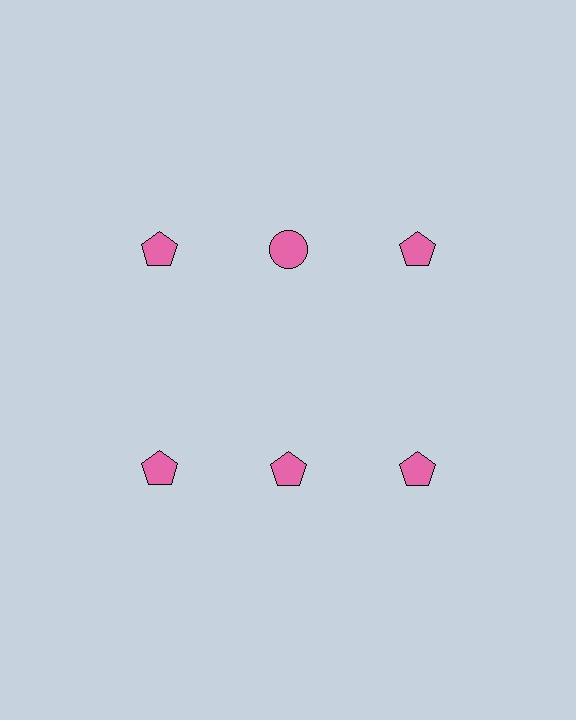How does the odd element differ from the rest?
It has a different shape: circle instead of pentagon.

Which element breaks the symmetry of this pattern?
The pink circle in the top row, second from left column breaks the symmetry. All other shapes are pink pentagons.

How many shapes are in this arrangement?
There are 6 shapes arranged in a grid pattern.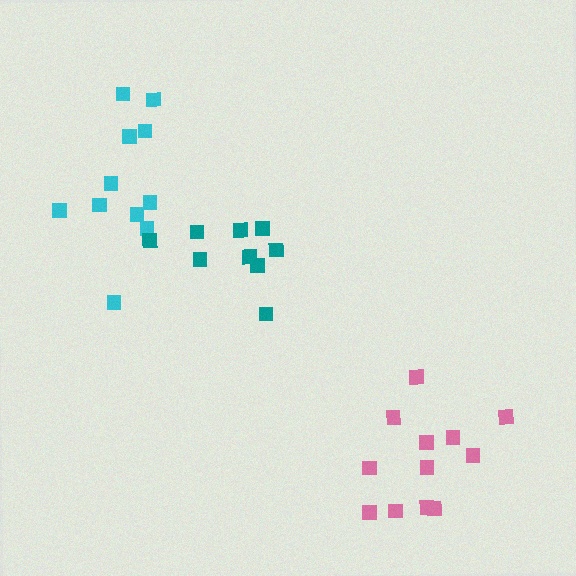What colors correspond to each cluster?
The clusters are colored: cyan, pink, teal.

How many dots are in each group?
Group 1: 11 dots, Group 2: 12 dots, Group 3: 10 dots (33 total).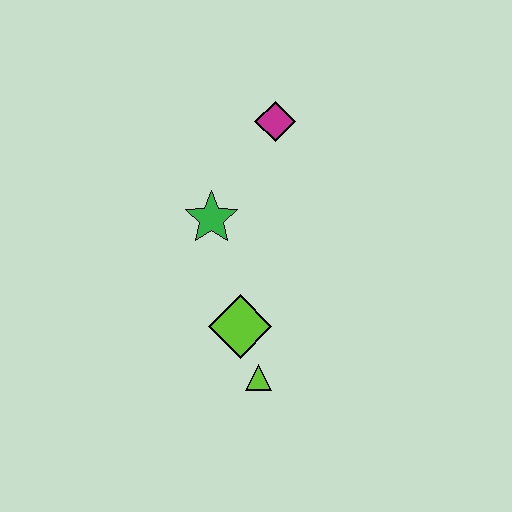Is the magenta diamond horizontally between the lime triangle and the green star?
No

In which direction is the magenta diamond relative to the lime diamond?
The magenta diamond is above the lime diamond.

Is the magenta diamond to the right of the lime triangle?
Yes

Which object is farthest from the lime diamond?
The magenta diamond is farthest from the lime diamond.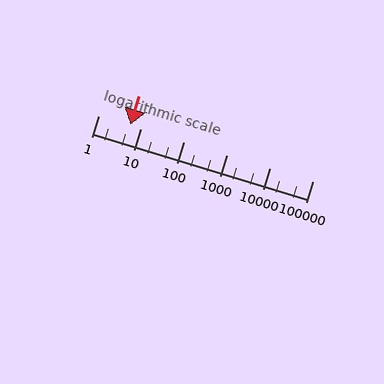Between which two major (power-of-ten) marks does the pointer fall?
The pointer is between 1 and 10.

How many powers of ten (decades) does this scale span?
The scale spans 5 decades, from 1 to 100000.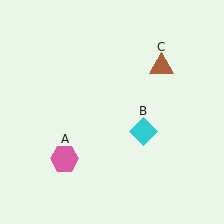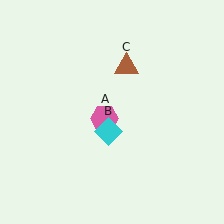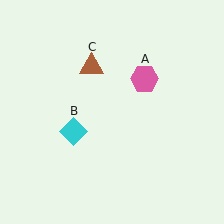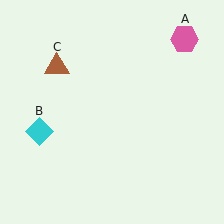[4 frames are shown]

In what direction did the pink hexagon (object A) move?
The pink hexagon (object A) moved up and to the right.